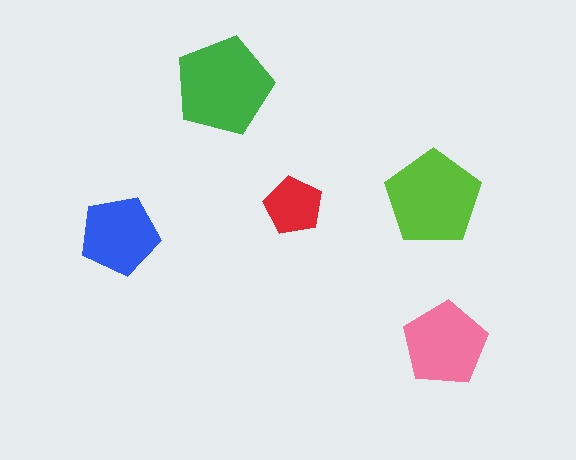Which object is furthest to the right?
The pink pentagon is rightmost.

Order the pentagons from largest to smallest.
the green one, the lime one, the pink one, the blue one, the red one.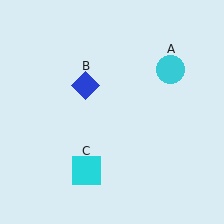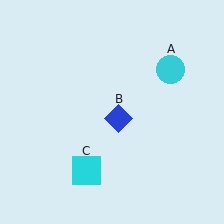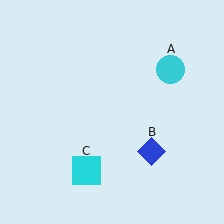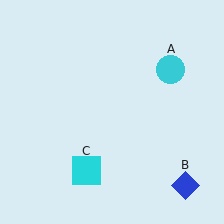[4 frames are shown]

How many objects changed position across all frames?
1 object changed position: blue diamond (object B).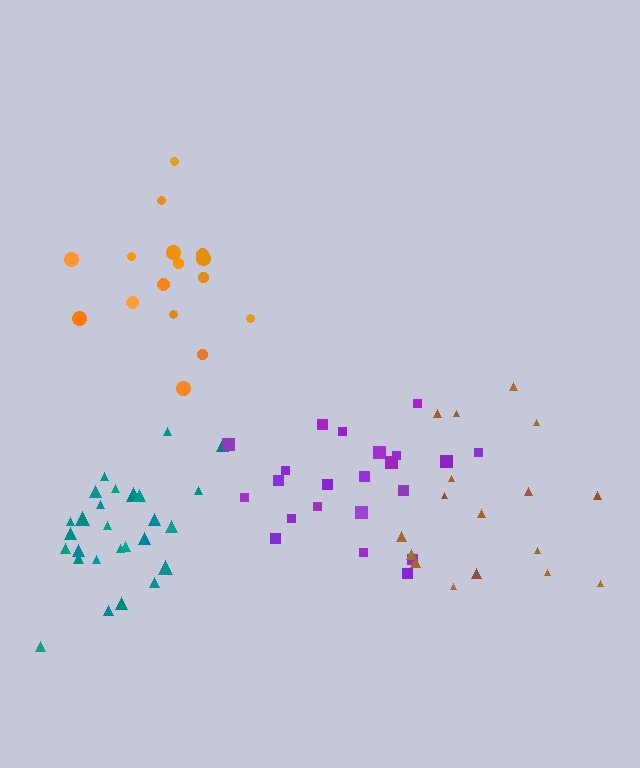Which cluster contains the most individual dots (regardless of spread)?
Teal (28).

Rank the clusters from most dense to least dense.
teal, purple, orange, brown.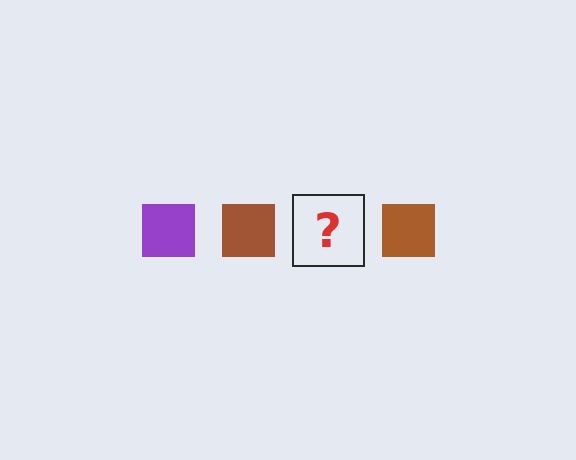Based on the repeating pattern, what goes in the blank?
The blank should be a purple square.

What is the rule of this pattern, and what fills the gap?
The rule is that the pattern cycles through purple, brown squares. The gap should be filled with a purple square.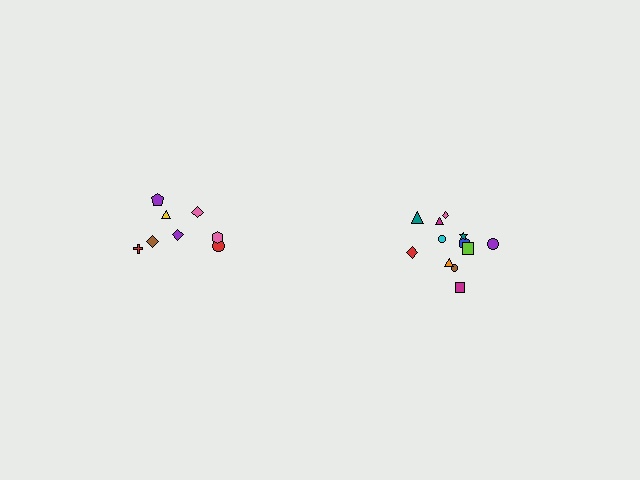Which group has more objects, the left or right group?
The right group.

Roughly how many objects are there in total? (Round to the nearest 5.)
Roughly 20 objects in total.